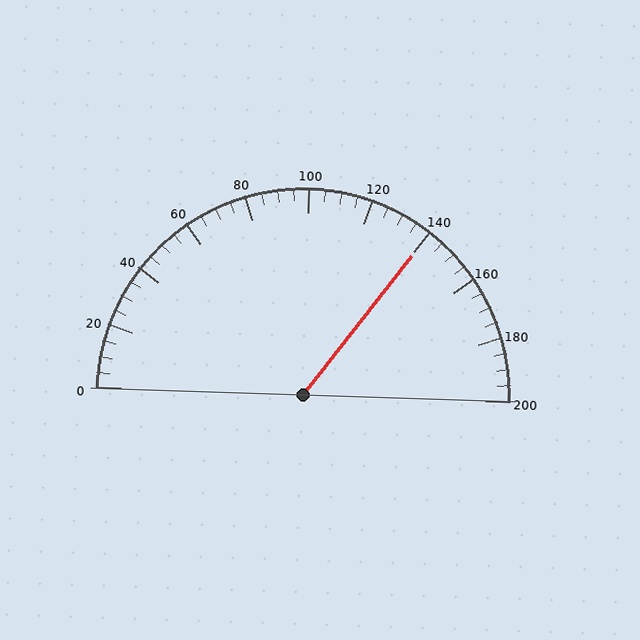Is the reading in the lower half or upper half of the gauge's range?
The reading is in the upper half of the range (0 to 200).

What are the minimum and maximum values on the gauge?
The gauge ranges from 0 to 200.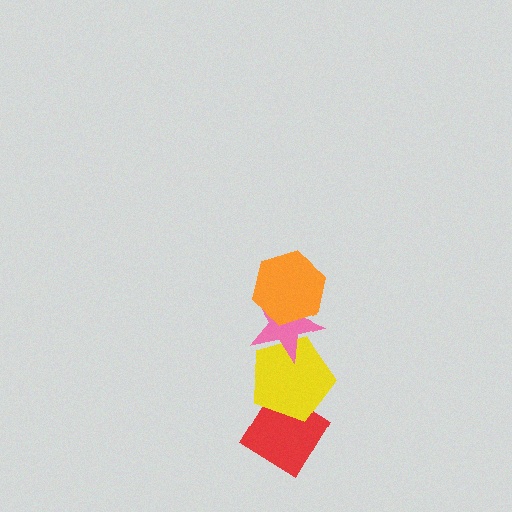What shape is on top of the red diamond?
The yellow pentagon is on top of the red diamond.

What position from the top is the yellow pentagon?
The yellow pentagon is 3rd from the top.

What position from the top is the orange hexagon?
The orange hexagon is 1st from the top.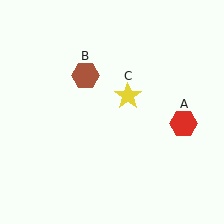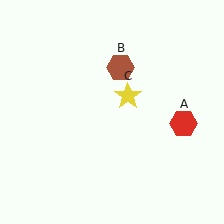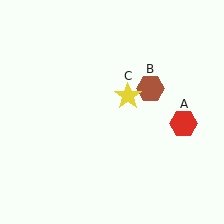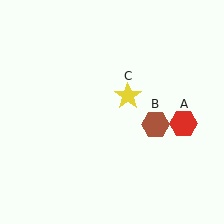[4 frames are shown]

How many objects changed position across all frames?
1 object changed position: brown hexagon (object B).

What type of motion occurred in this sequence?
The brown hexagon (object B) rotated clockwise around the center of the scene.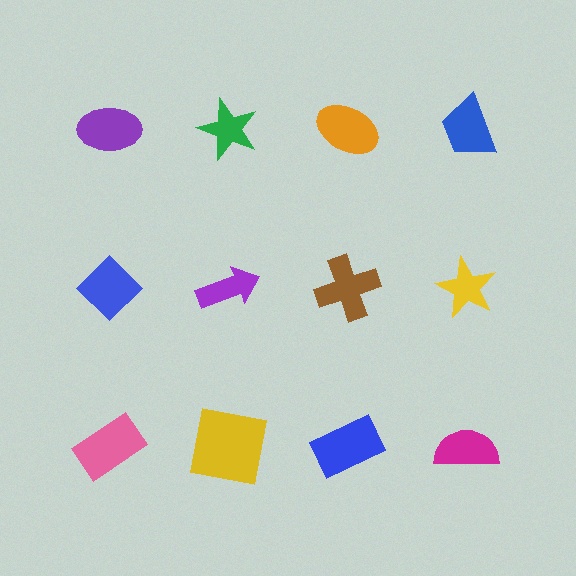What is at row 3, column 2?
A yellow square.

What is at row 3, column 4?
A magenta semicircle.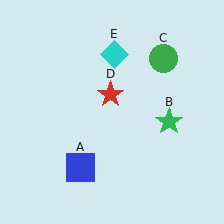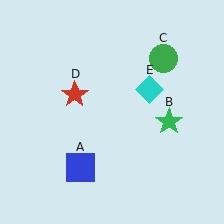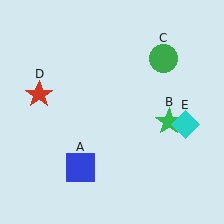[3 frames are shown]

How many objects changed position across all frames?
2 objects changed position: red star (object D), cyan diamond (object E).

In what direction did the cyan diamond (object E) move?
The cyan diamond (object E) moved down and to the right.